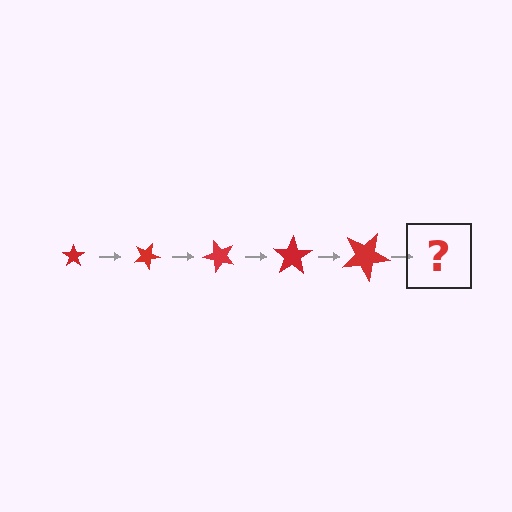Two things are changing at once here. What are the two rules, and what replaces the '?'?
The two rules are that the star grows larger each step and it rotates 25 degrees each step. The '?' should be a star, larger than the previous one and rotated 125 degrees from the start.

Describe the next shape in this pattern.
It should be a star, larger than the previous one and rotated 125 degrees from the start.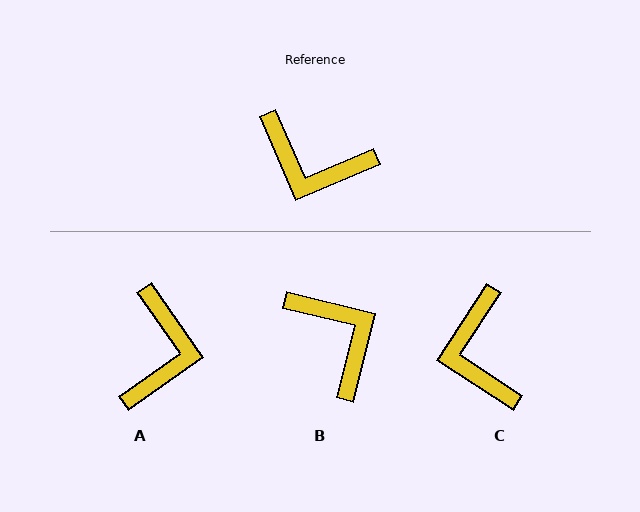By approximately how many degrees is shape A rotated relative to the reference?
Approximately 102 degrees counter-clockwise.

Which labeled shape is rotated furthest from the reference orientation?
B, about 143 degrees away.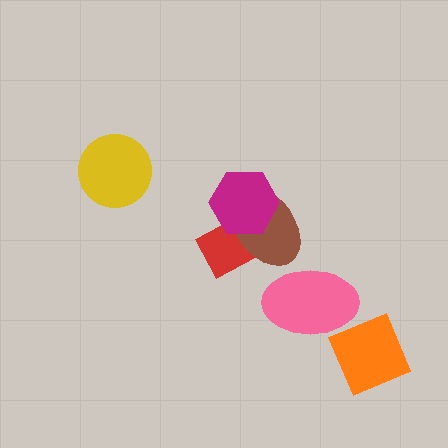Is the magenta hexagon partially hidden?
No, no other shape covers it.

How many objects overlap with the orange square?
0 objects overlap with the orange square.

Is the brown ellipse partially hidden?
Yes, it is partially covered by another shape.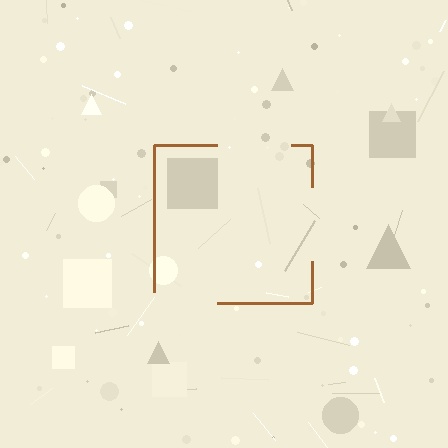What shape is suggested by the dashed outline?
The dashed outline suggests a square.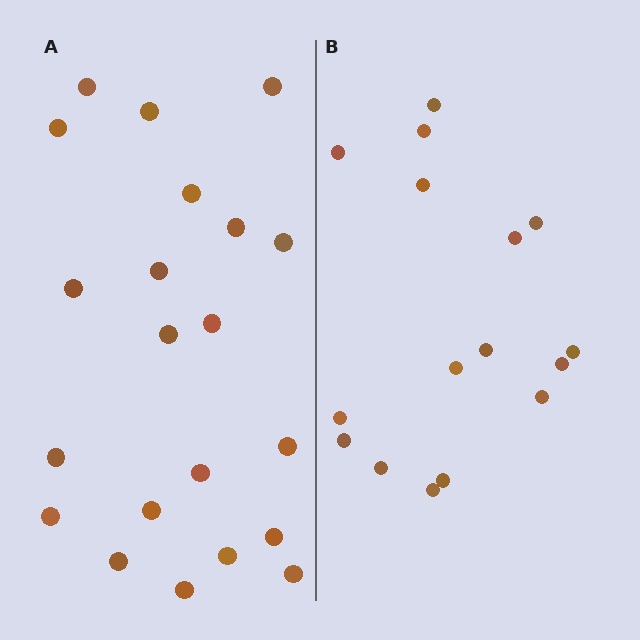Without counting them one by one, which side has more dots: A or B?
Region A (the left region) has more dots.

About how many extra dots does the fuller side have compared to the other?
Region A has about 5 more dots than region B.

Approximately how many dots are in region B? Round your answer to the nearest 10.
About 20 dots. (The exact count is 16, which rounds to 20.)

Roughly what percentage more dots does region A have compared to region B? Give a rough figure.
About 30% more.